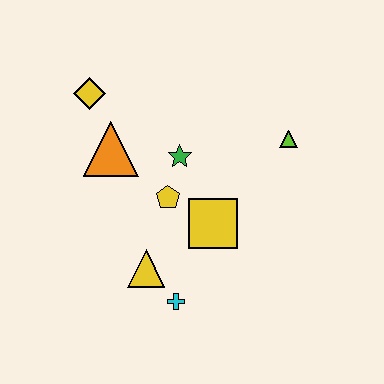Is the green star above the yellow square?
Yes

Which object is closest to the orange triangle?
The yellow diamond is closest to the orange triangle.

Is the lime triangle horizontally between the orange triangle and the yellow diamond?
No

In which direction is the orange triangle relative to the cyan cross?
The orange triangle is above the cyan cross.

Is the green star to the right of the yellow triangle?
Yes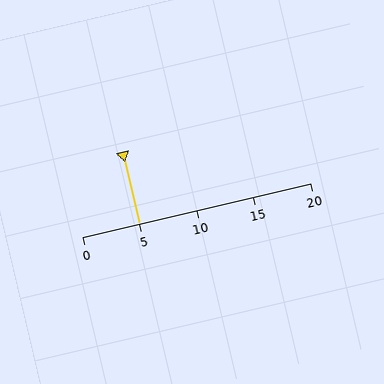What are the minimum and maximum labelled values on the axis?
The axis runs from 0 to 20.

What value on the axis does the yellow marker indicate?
The marker indicates approximately 5.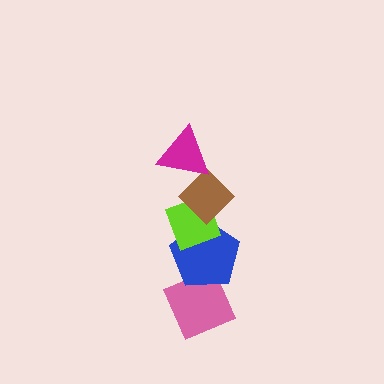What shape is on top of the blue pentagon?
The lime diamond is on top of the blue pentagon.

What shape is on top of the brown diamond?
The magenta triangle is on top of the brown diamond.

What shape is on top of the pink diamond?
The blue pentagon is on top of the pink diamond.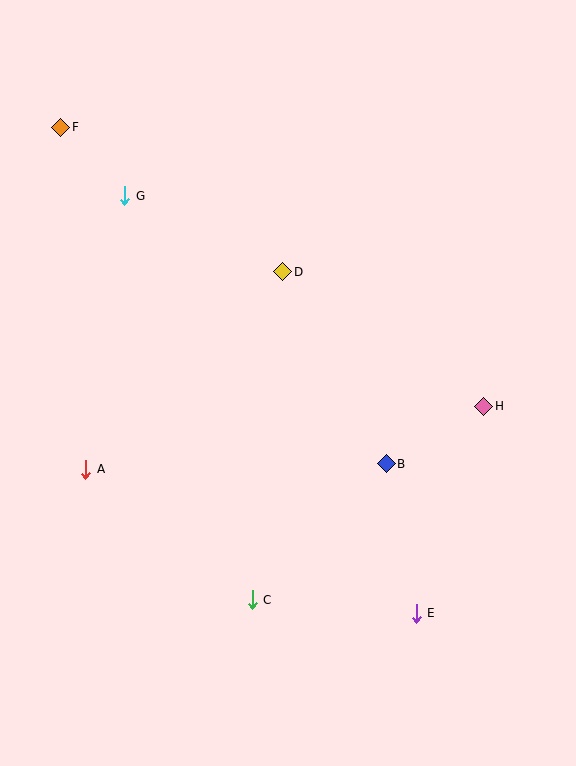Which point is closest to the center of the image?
Point D at (283, 272) is closest to the center.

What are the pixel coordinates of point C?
Point C is at (252, 600).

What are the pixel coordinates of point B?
Point B is at (386, 464).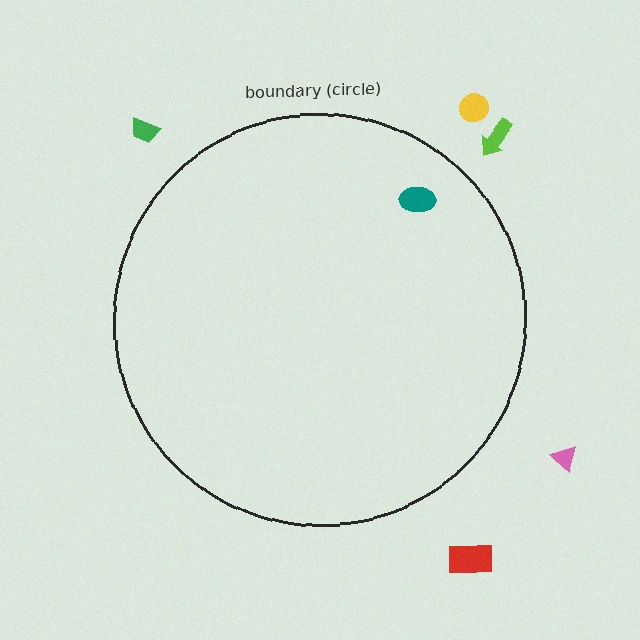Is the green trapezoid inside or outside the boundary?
Outside.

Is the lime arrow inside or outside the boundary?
Outside.